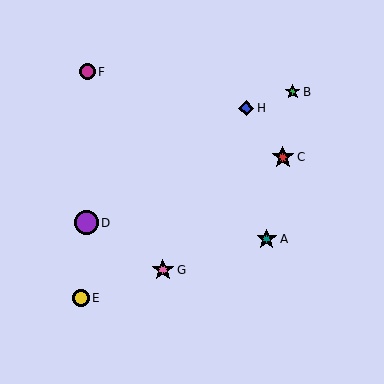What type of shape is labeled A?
Shape A is a teal star.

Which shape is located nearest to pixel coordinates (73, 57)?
The magenta circle (labeled F) at (87, 72) is nearest to that location.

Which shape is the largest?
The purple circle (labeled D) is the largest.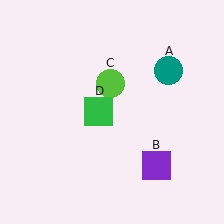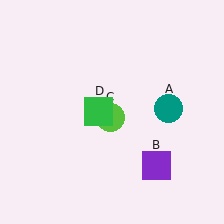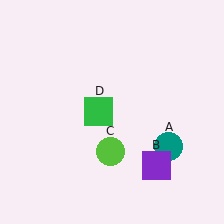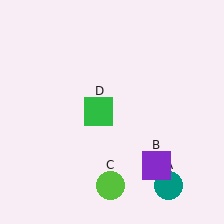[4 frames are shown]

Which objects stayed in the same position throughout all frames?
Purple square (object B) and green square (object D) remained stationary.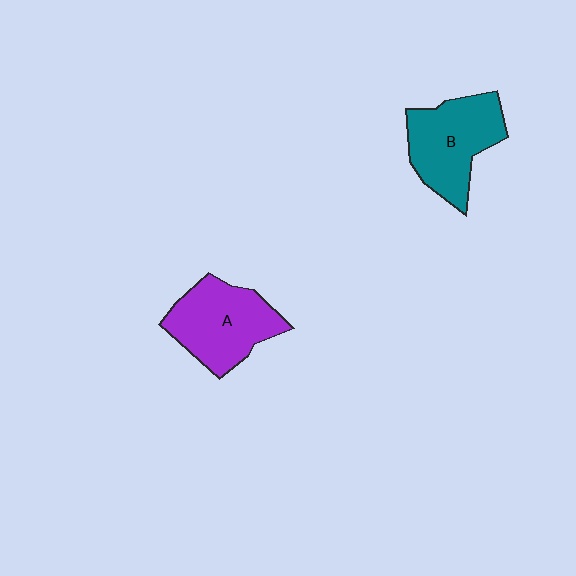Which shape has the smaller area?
Shape B (teal).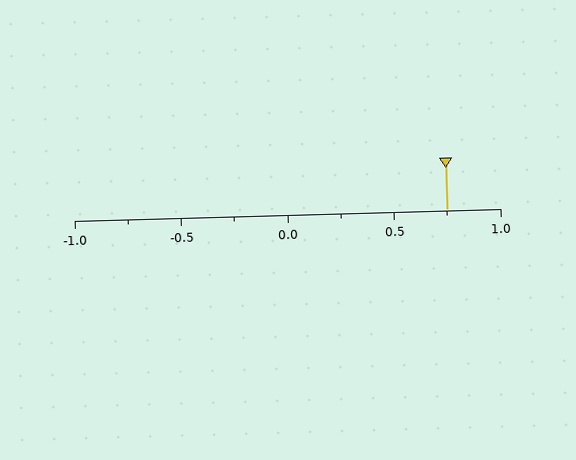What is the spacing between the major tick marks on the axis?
The major ticks are spaced 0.5 apart.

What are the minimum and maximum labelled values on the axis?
The axis runs from -1.0 to 1.0.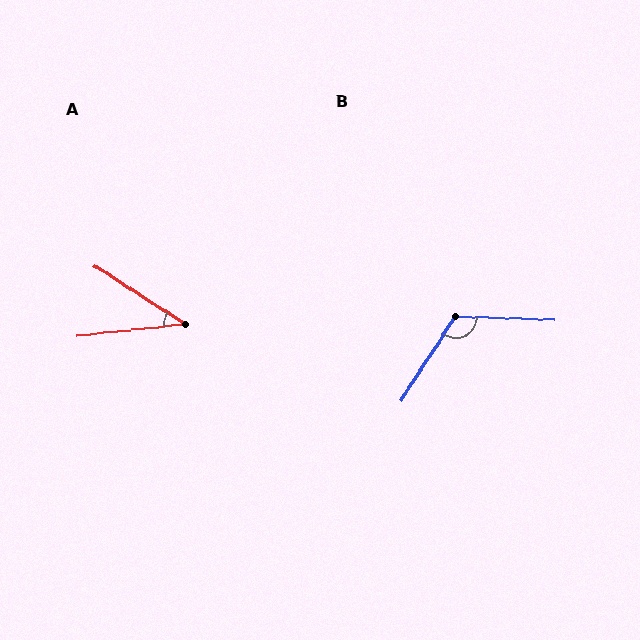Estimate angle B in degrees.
Approximately 121 degrees.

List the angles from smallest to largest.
A (39°), B (121°).